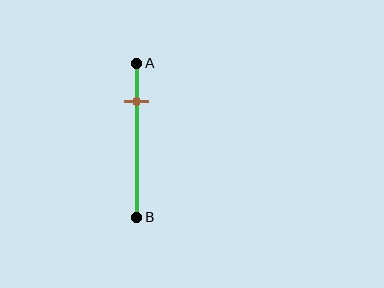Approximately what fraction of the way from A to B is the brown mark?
The brown mark is approximately 25% of the way from A to B.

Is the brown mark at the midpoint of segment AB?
No, the mark is at about 25% from A, not at the 50% midpoint.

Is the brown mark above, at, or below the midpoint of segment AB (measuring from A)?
The brown mark is above the midpoint of segment AB.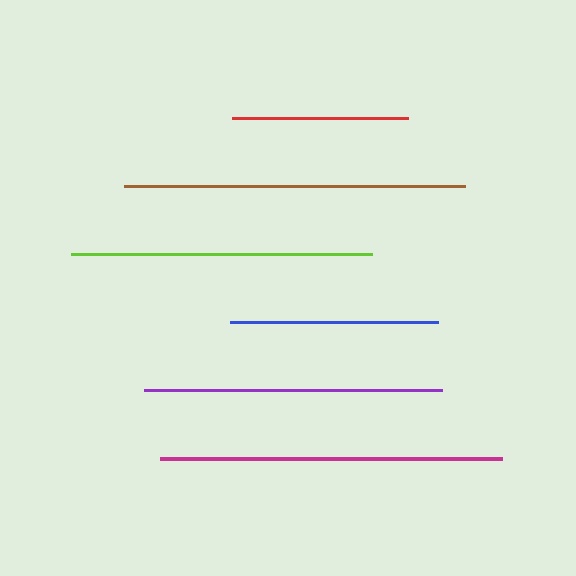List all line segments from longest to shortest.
From longest to shortest: magenta, brown, lime, purple, blue, red.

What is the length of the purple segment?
The purple segment is approximately 299 pixels long.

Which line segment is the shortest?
The red line is the shortest at approximately 176 pixels.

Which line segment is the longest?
The magenta line is the longest at approximately 342 pixels.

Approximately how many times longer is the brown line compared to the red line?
The brown line is approximately 1.9 times the length of the red line.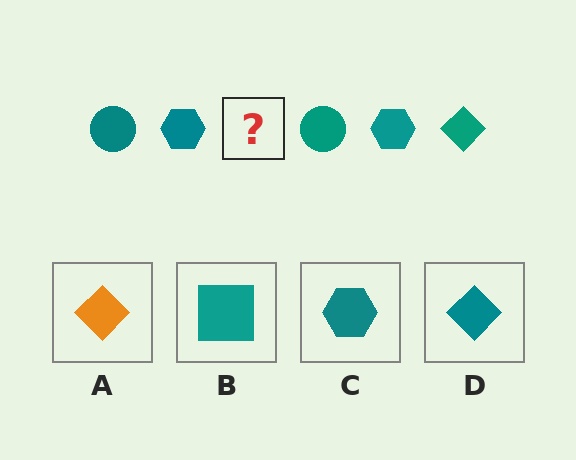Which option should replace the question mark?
Option D.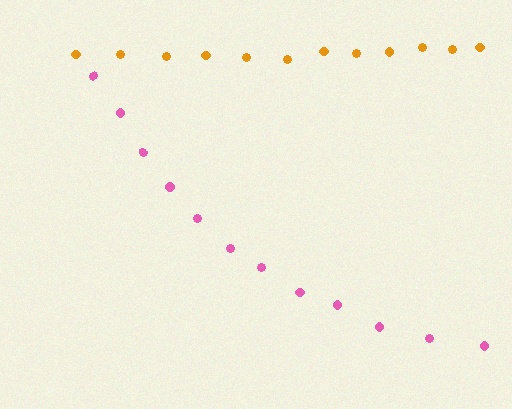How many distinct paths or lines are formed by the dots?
There are 2 distinct paths.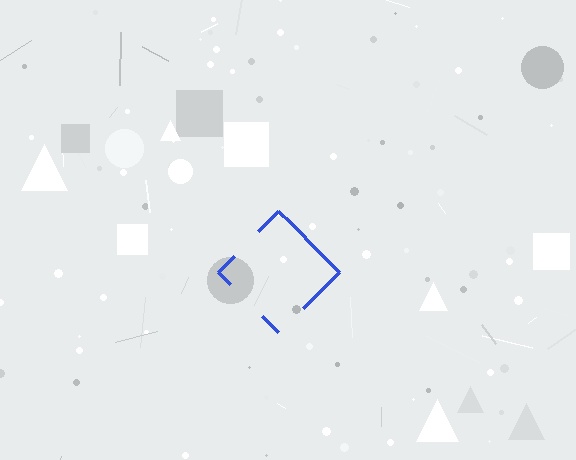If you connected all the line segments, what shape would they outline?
They would outline a diamond.